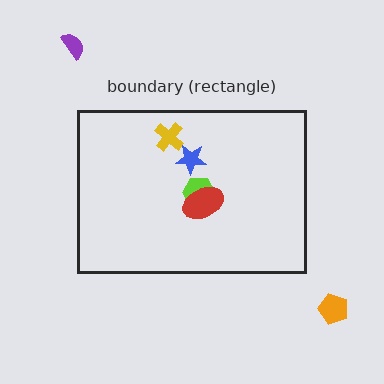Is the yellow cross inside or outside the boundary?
Inside.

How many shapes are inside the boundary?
4 inside, 2 outside.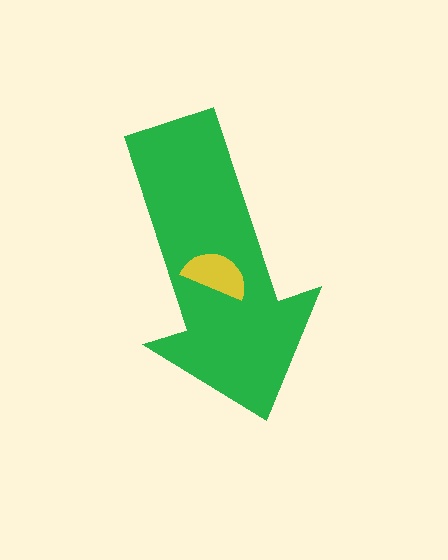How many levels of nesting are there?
2.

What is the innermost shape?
The yellow semicircle.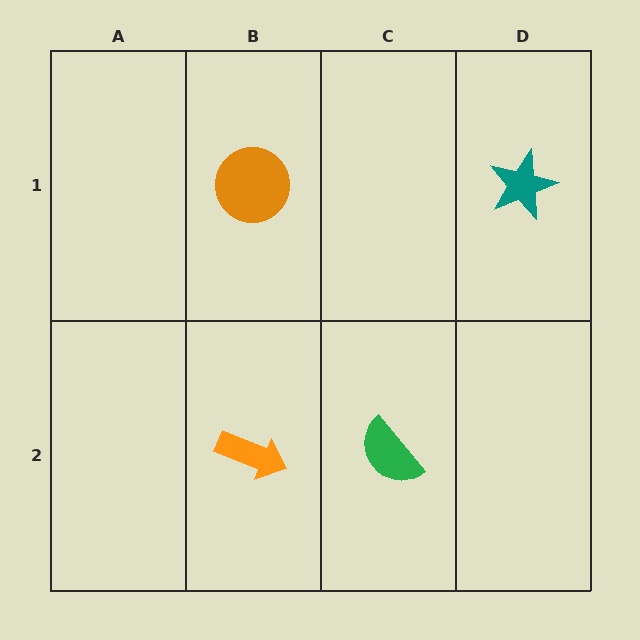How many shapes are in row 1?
2 shapes.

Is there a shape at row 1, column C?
No, that cell is empty.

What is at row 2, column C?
A green semicircle.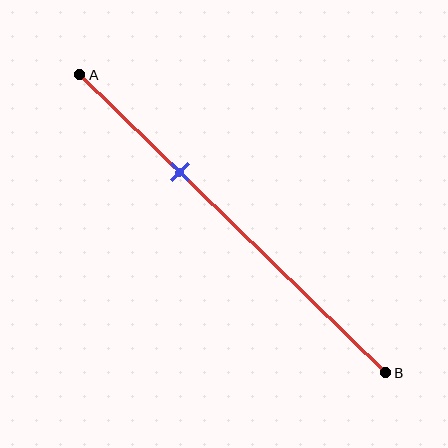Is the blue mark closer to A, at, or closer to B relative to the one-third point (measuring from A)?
The blue mark is approximately at the one-third point of segment AB.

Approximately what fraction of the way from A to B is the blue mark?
The blue mark is approximately 35% of the way from A to B.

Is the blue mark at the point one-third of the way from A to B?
Yes, the mark is approximately at the one-third point.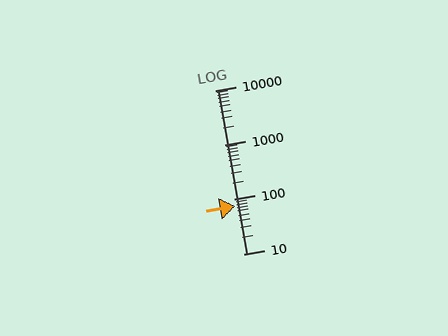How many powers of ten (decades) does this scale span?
The scale spans 3 decades, from 10 to 10000.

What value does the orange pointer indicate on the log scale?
The pointer indicates approximately 75.